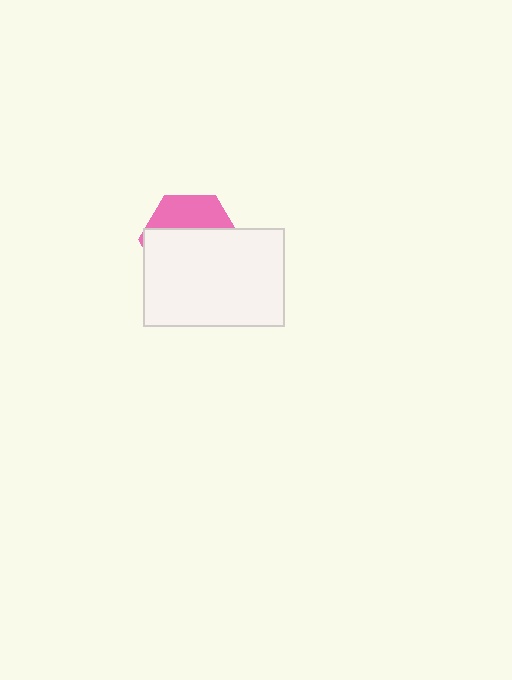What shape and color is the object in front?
The object in front is a white rectangle.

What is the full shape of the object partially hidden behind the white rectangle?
The partially hidden object is a pink hexagon.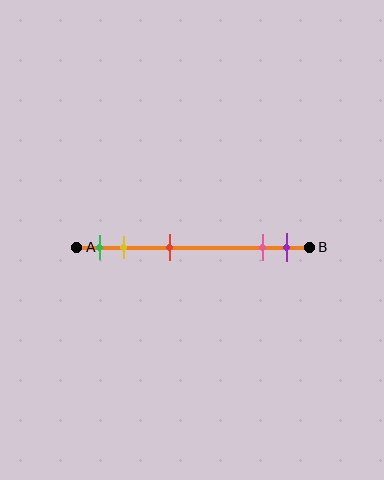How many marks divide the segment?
There are 5 marks dividing the segment.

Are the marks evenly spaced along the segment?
No, the marks are not evenly spaced.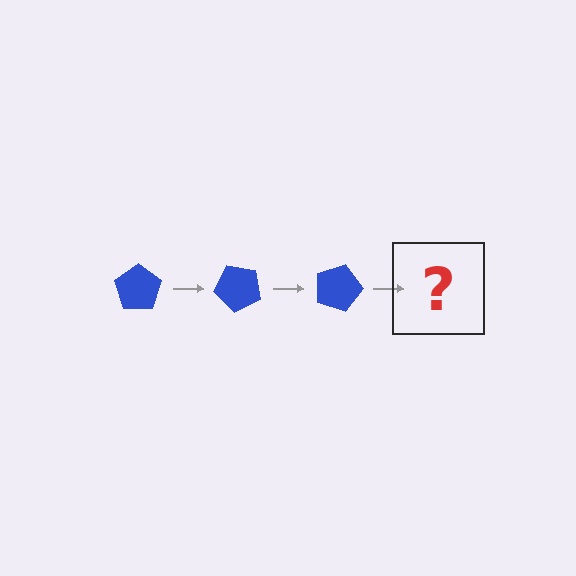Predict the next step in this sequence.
The next step is a blue pentagon rotated 135 degrees.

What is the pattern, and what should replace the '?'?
The pattern is that the pentagon rotates 45 degrees each step. The '?' should be a blue pentagon rotated 135 degrees.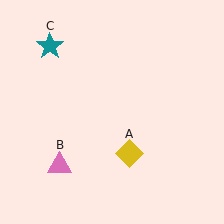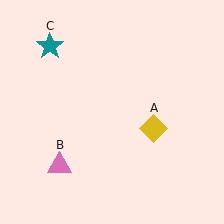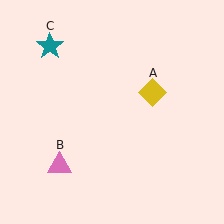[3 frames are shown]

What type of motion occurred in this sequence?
The yellow diamond (object A) rotated counterclockwise around the center of the scene.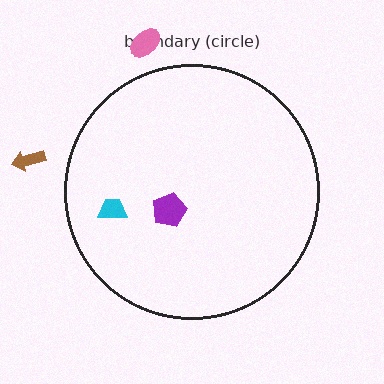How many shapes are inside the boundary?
2 inside, 2 outside.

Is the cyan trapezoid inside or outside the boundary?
Inside.